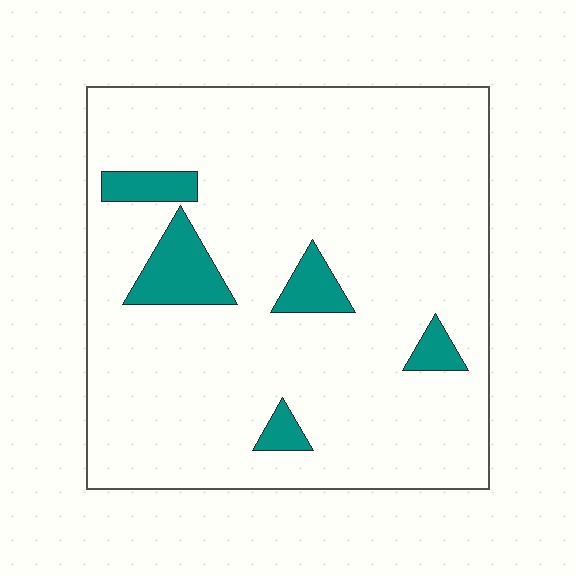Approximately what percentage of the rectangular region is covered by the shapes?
Approximately 10%.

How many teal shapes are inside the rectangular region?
5.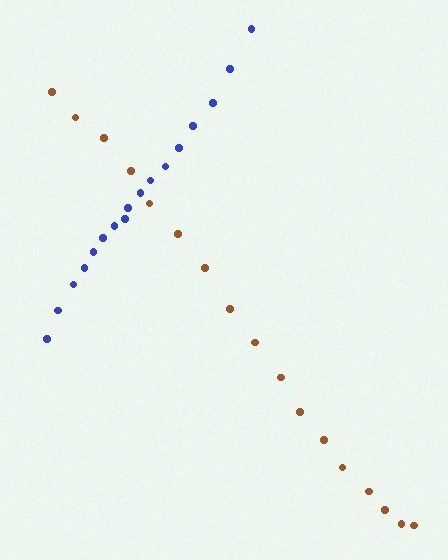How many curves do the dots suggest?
There are 2 distinct paths.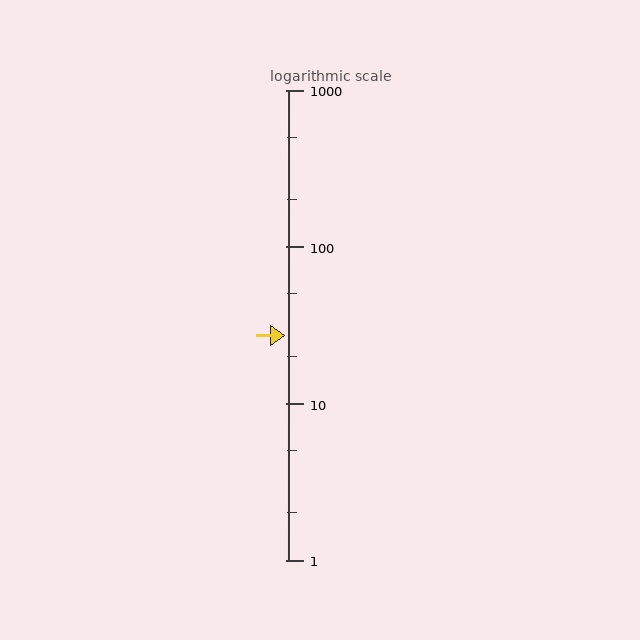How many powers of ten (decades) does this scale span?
The scale spans 3 decades, from 1 to 1000.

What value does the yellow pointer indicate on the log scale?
The pointer indicates approximately 27.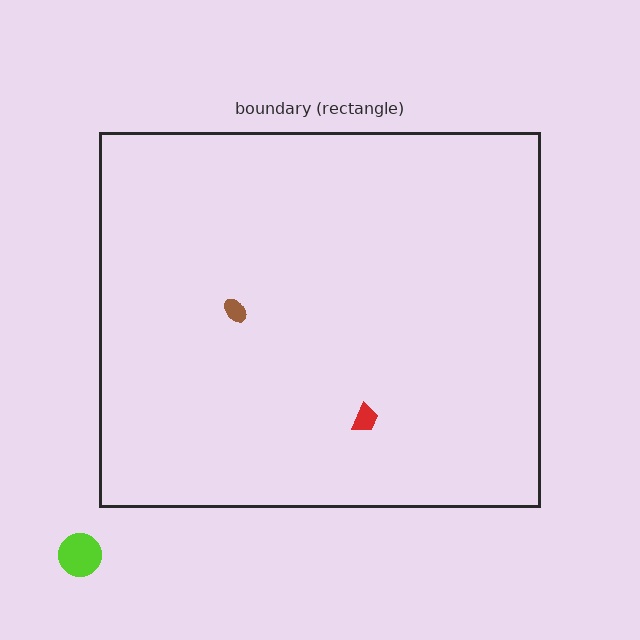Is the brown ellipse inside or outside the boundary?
Inside.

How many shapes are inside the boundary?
2 inside, 1 outside.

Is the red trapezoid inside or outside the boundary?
Inside.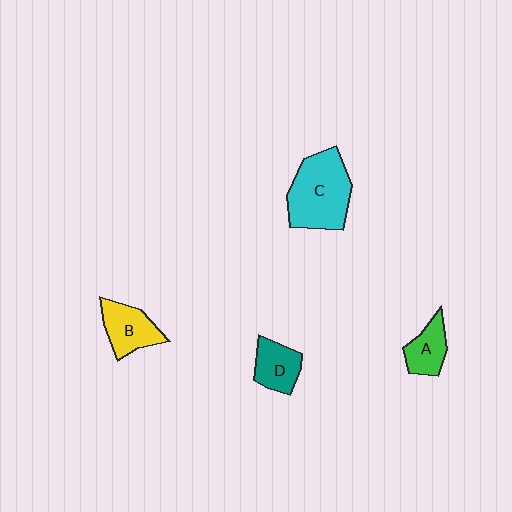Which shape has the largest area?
Shape C (cyan).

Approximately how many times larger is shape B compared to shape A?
Approximately 1.3 times.